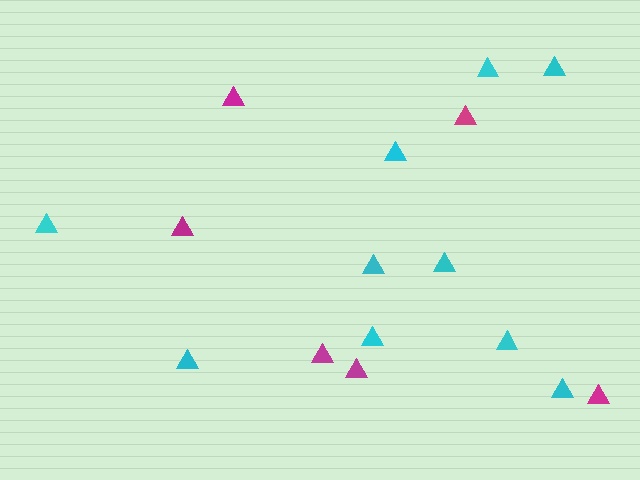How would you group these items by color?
There are 2 groups: one group of magenta triangles (6) and one group of cyan triangles (10).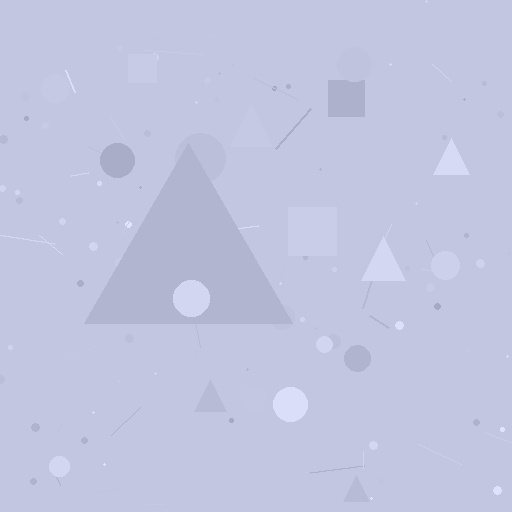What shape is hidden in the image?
A triangle is hidden in the image.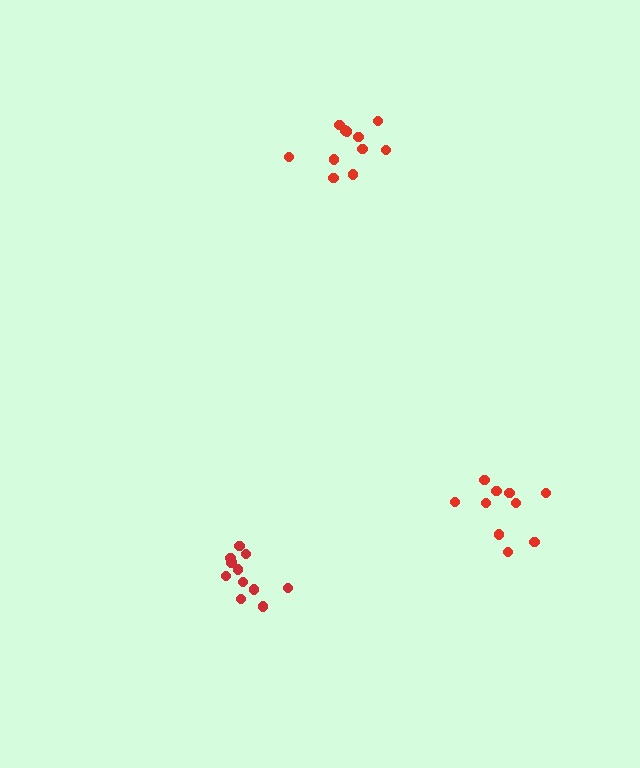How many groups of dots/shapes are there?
There are 3 groups.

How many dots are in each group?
Group 1: 11 dots, Group 2: 10 dots, Group 3: 11 dots (32 total).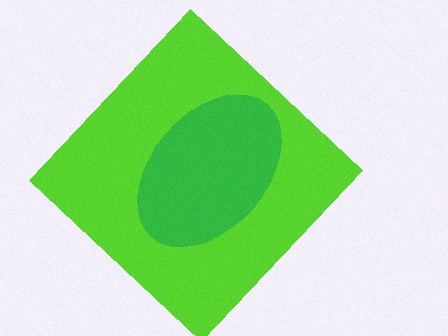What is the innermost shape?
The green ellipse.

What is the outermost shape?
The lime diamond.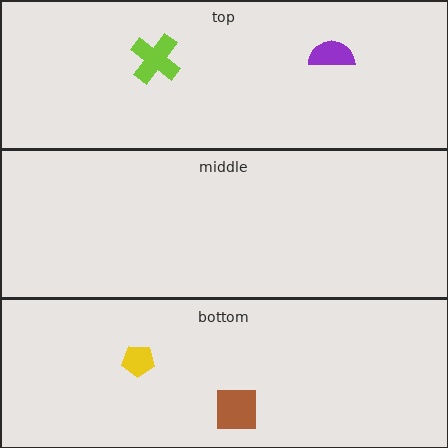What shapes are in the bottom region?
The brown square, the yellow pentagon.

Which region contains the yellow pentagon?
The bottom region.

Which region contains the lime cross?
The top region.